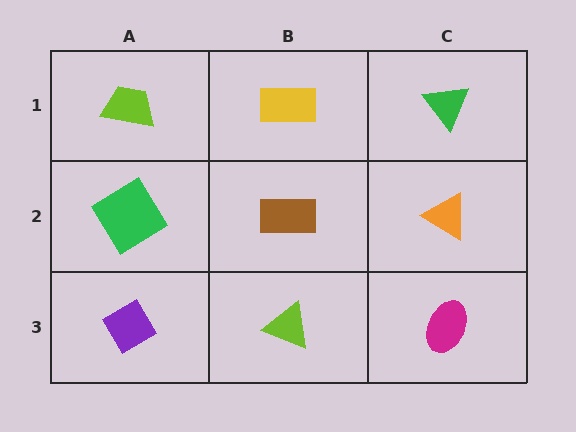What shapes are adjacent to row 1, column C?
An orange triangle (row 2, column C), a yellow rectangle (row 1, column B).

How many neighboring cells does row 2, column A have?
3.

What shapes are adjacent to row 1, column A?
A green diamond (row 2, column A), a yellow rectangle (row 1, column B).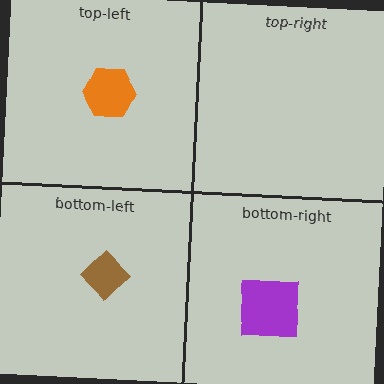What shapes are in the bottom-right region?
The purple square.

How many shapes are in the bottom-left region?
1.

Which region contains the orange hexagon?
The top-left region.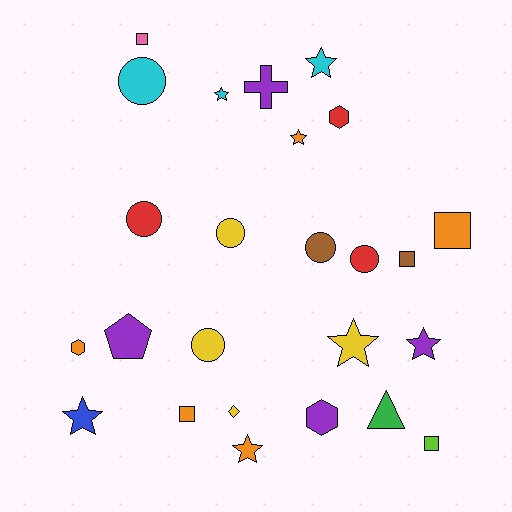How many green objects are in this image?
There is 1 green object.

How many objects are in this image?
There are 25 objects.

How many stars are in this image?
There are 7 stars.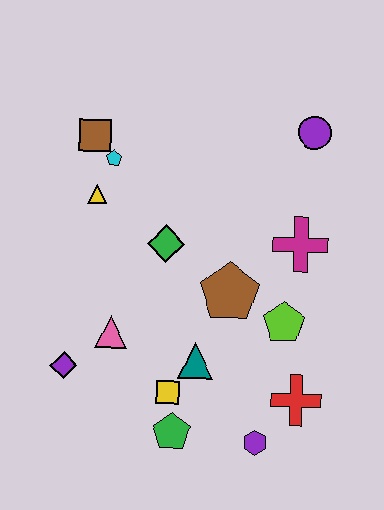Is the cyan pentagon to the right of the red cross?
No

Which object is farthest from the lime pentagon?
The brown square is farthest from the lime pentagon.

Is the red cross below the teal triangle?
Yes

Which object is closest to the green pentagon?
The yellow square is closest to the green pentagon.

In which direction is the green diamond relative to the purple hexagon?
The green diamond is above the purple hexagon.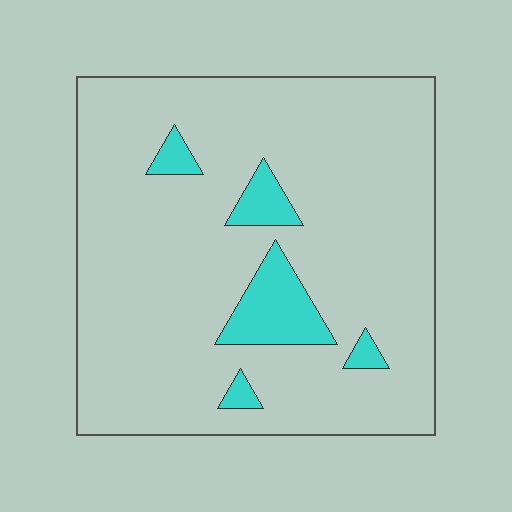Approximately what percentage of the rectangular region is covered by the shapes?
Approximately 10%.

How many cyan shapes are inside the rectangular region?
5.